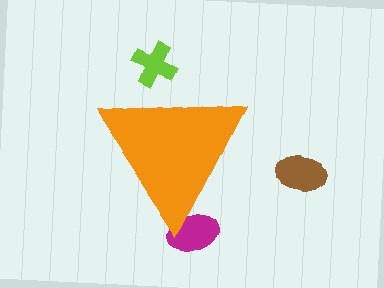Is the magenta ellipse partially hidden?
Yes, the magenta ellipse is partially hidden behind the orange triangle.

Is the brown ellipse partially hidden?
No, the brown ellipse is fully visible.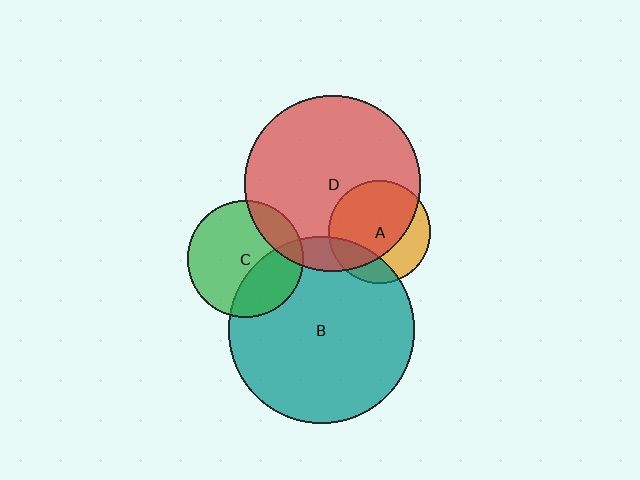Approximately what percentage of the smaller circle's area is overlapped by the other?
Approximately 20%.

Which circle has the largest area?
Circle B (teal).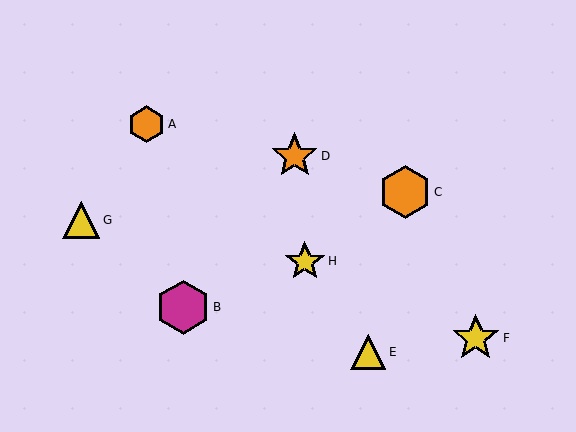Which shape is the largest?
The magenta hexagon (labeled B) is the largest.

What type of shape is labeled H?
Shape H is a yellow star.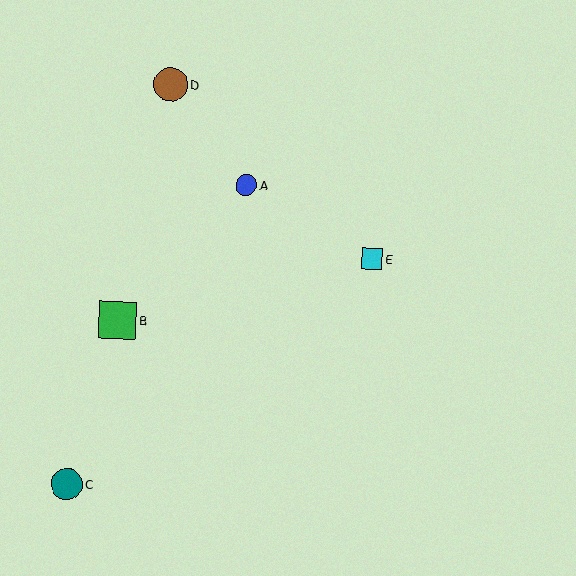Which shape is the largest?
The green square (labeled B) is the largest.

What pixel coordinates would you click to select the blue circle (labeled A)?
Click at (246, 185) to select the blue circle A.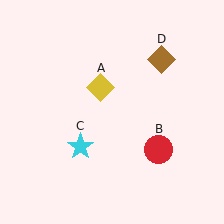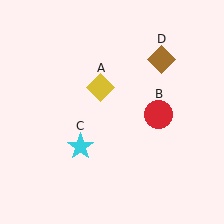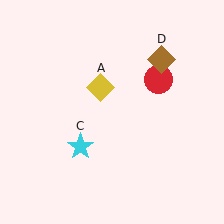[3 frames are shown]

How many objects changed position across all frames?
1 object changed position: red circle (object B).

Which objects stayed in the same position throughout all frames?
Yellow diamond (object A) and cyan star (object C) and brown diamond (object D) remained stationary.